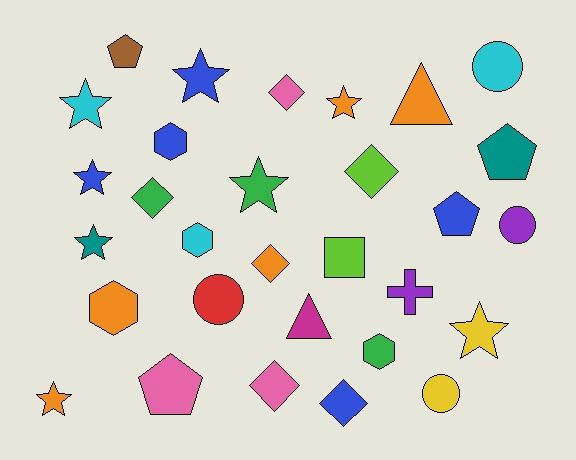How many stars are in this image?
There are 8 stars.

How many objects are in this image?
There are 30 objects.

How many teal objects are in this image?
There are 2 teal objects.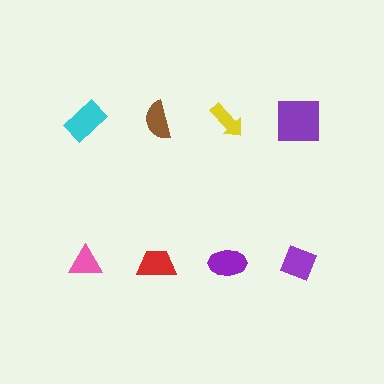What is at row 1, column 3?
A yellow arrow.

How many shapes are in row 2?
4 shapes.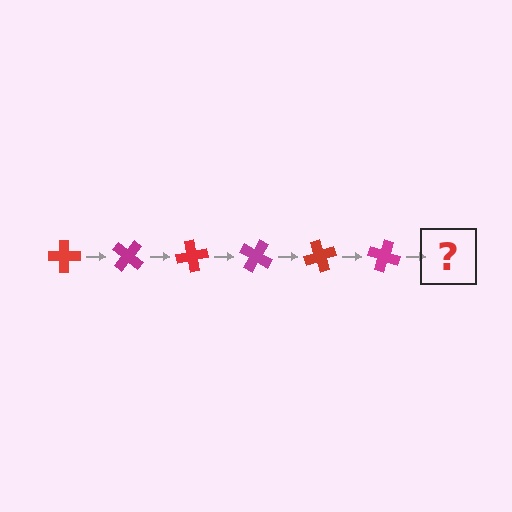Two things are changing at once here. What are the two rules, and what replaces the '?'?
The two rules are that it rotates 40 degrees each step and the color cycles through red and magenta. The '?' should be a red cross, rotated 240 degrees from the start.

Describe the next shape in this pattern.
It should be a red cross, rotated 240 degrees from the start.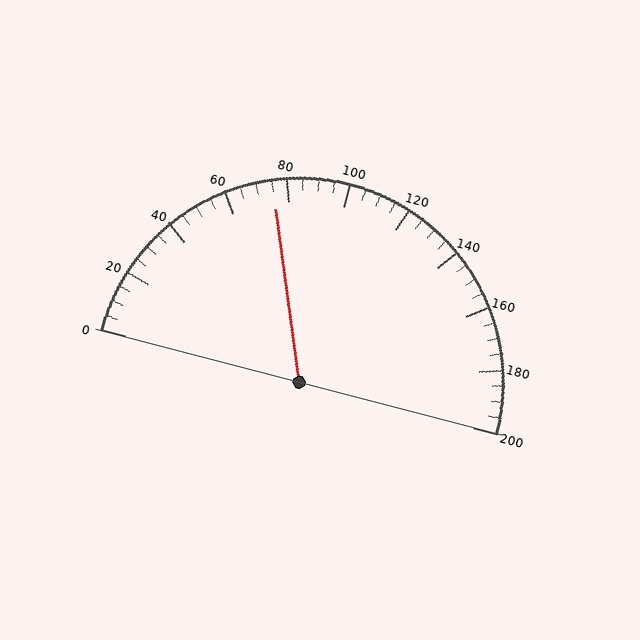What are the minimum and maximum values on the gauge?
The gauge ranges from 0 to 200.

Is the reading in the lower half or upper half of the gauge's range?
The reading is in the lower half of the range (0 to 200).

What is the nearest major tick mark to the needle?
The nearest major tick mark is 80.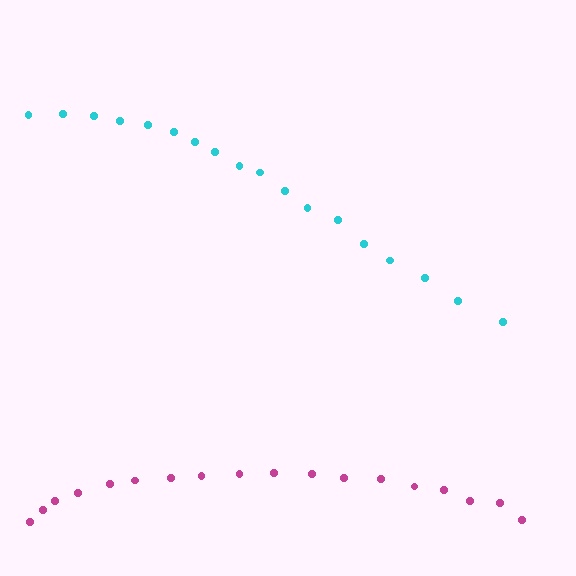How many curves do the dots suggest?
There are 2 distinct paths.